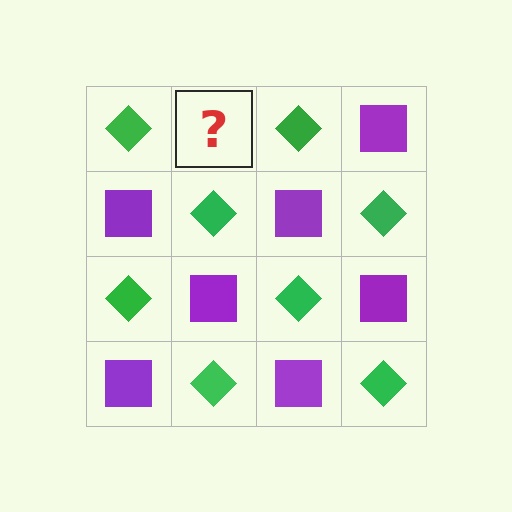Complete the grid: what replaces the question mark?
The question mark should be replaced with a purple square.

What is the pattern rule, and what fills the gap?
The rule is that it alternates green diamond and purple square in a checkerboard pattern. The gap should be filled with a purple square.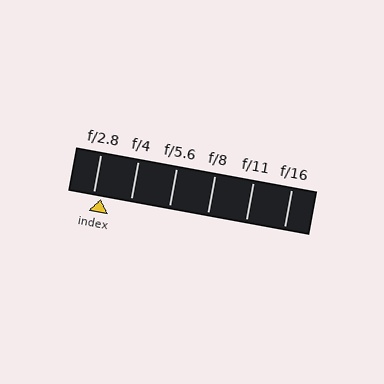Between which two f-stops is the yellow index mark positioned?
The index mark is between f/2.8 and f/4.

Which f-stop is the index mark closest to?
The index mark is closest to f/2.8.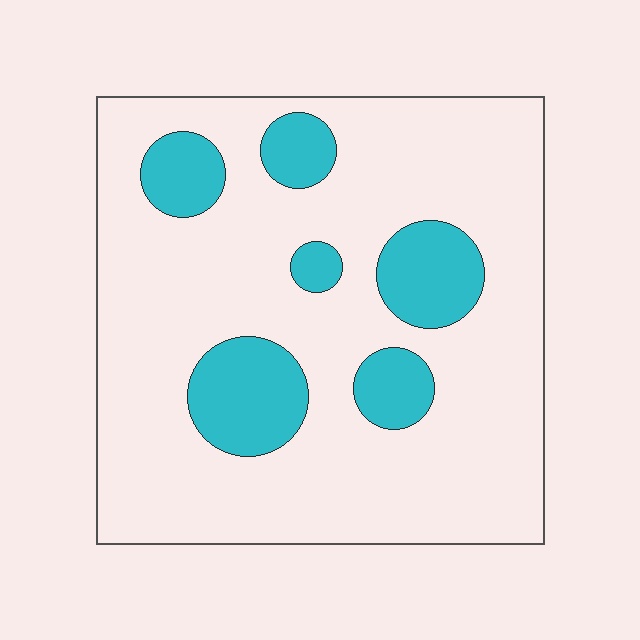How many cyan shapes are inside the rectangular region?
6.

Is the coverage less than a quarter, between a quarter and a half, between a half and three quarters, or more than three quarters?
Less than a quarter.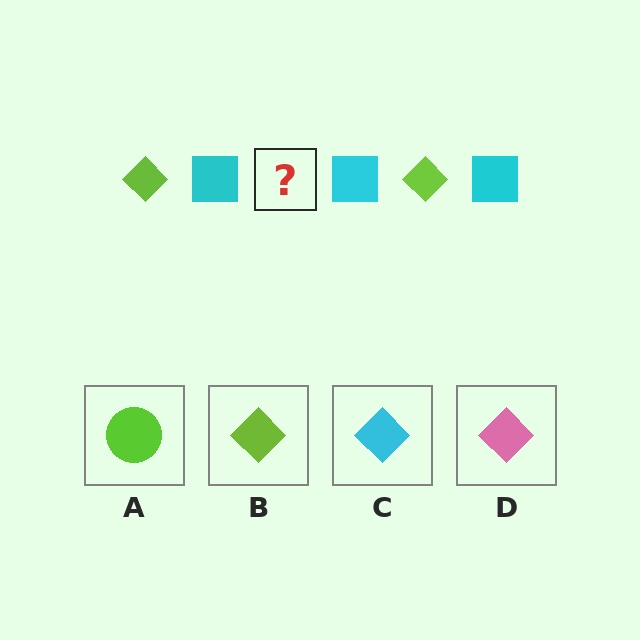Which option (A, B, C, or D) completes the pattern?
B.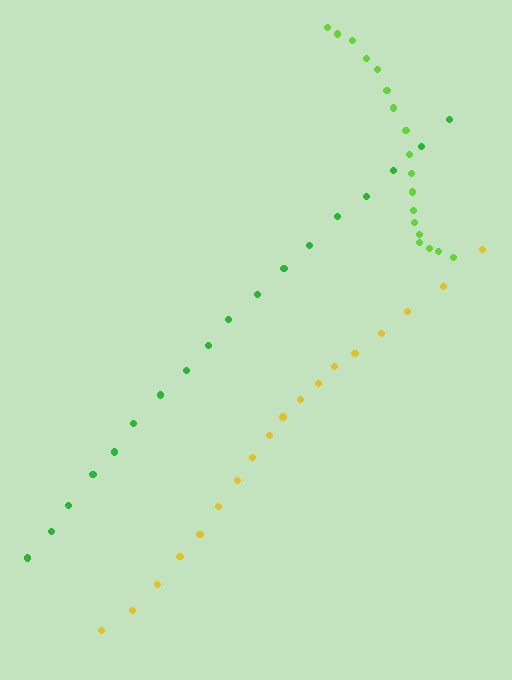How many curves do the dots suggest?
There are 3 distinct paths.